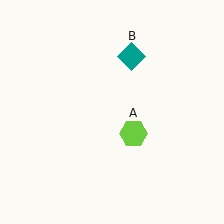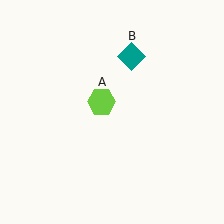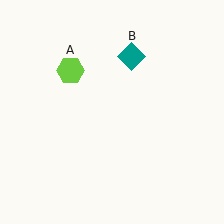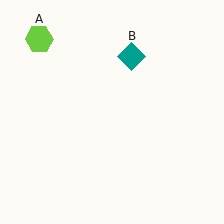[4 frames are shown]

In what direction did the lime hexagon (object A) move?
The lime hexagon (object A) moved up and to the left.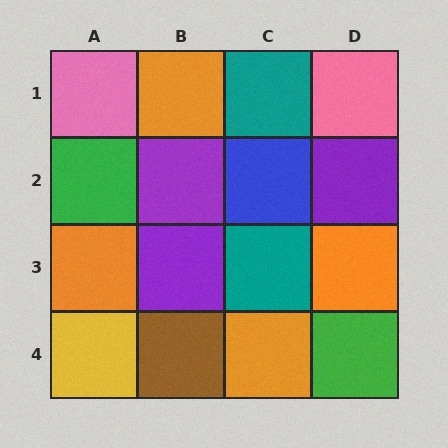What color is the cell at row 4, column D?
Green.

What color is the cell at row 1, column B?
Orange.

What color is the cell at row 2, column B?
Purple.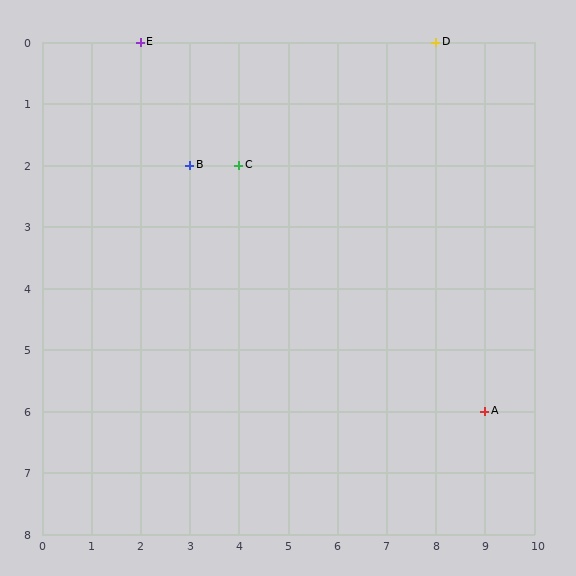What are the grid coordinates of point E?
Point E is at grid coordinates (2, 0).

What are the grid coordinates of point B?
Point B is at grid coordinates (3, 2).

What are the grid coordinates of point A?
Point A is at grid coordinates (9, 6).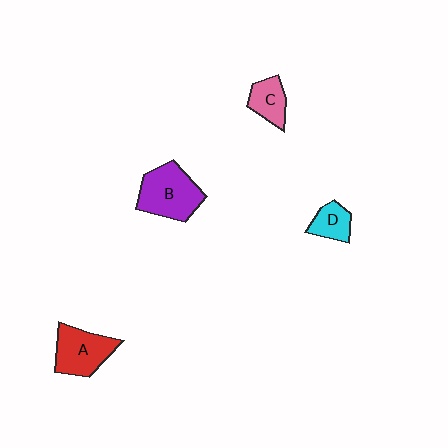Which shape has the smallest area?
Shape D (cyan).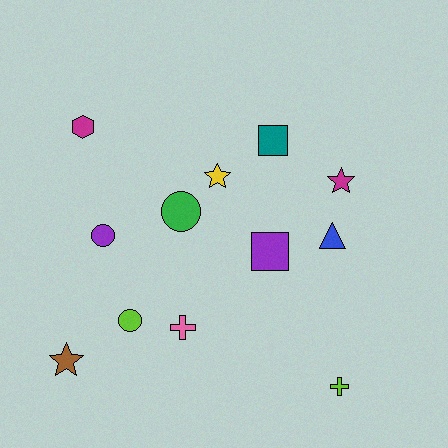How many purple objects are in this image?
There are 2 purple objects.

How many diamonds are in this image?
There are no diamonds.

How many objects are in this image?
There are 12 objects.